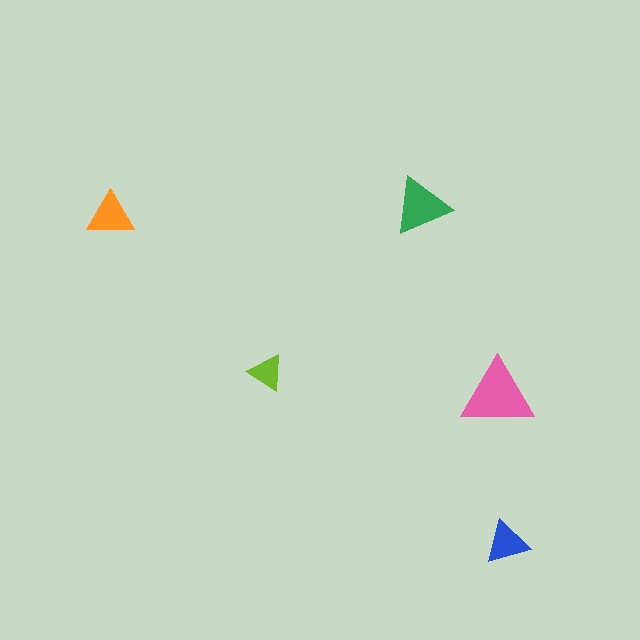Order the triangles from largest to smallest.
the pink one, the green one, the orange one, the blue one, the lime one.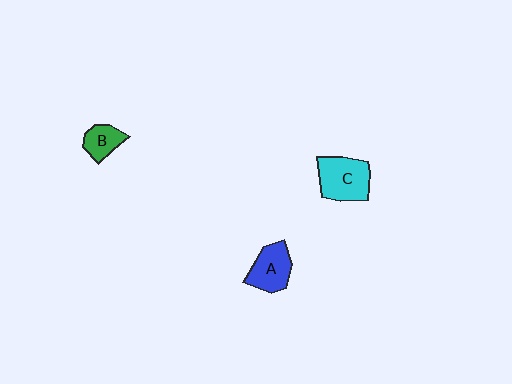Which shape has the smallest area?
Shape B (green).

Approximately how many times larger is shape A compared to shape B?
Approximately 1.5 times.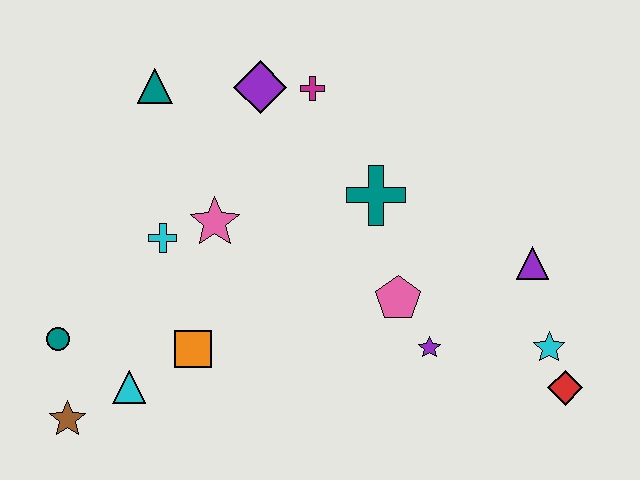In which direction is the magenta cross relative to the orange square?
The magenta cross is above the orange square.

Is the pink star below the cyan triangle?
No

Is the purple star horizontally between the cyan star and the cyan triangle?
Yes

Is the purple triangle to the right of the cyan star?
No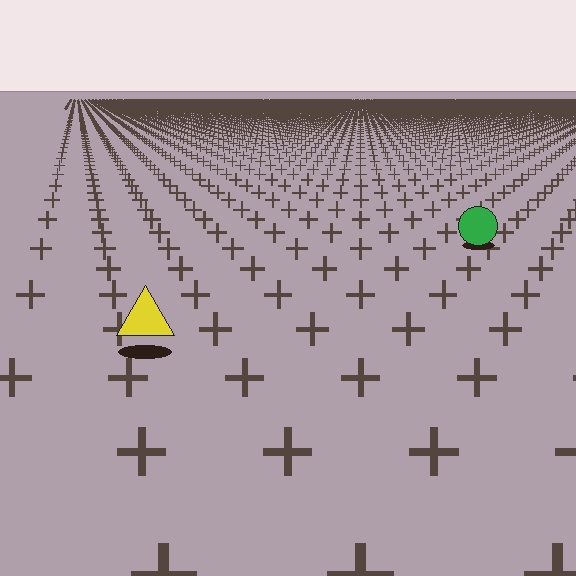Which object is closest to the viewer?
The yellow triangle is closest. The texture marks near it are larger and more spread out.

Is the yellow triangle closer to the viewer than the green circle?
Yes. The yellow triangle is closer — you can tell from the texture gradient: the ground texture is coarser near it.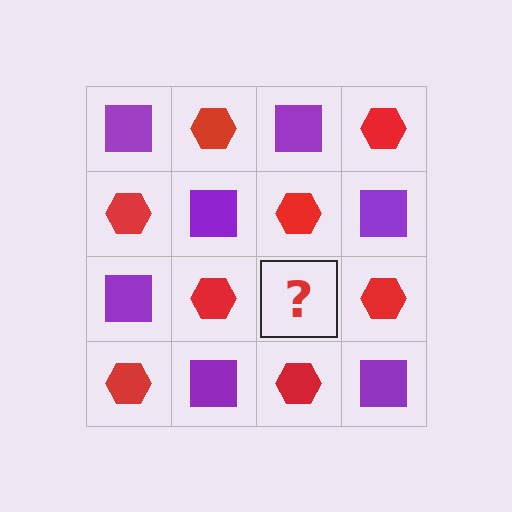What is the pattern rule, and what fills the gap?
The rule is that it alternates purple square and red hexagon in a checkerboard pattern. The gap should be filled with a purple square.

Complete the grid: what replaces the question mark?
The question mark should be replaced with a purple square.